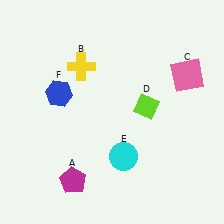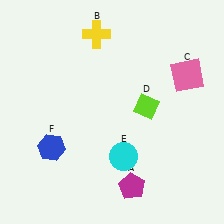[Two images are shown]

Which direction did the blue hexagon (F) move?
The blue hexagon (F) moved down.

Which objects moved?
The objects that moved are: the magenta pentagon (A), the yellow cross (B), the blue hexagon (F).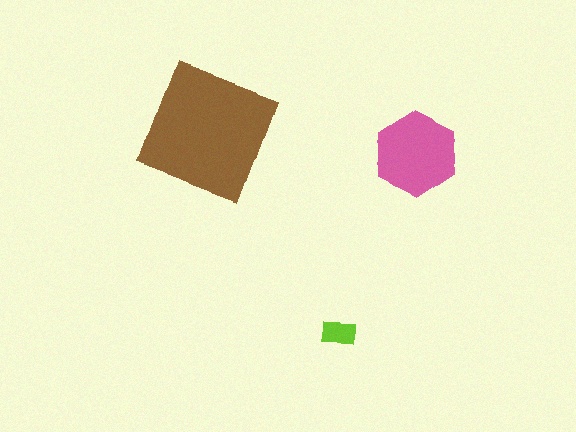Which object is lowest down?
The lime rectangle is bottommost.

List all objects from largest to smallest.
The brown square, the pink hexagon, the lime rectangle.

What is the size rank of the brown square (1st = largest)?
1st.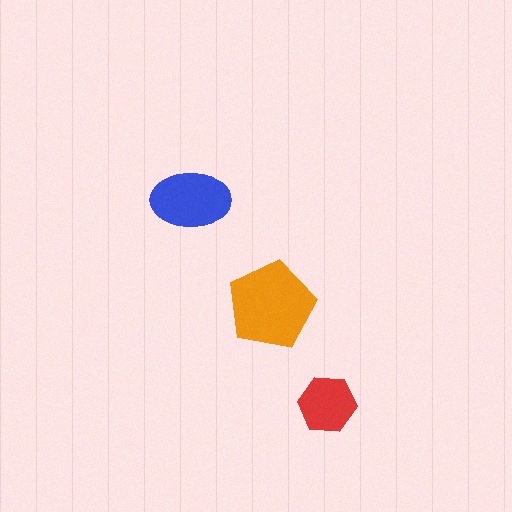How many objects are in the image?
There are 3 objects in the image.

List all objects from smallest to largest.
The red hexagon, the blue ellipse, the orange pentagon.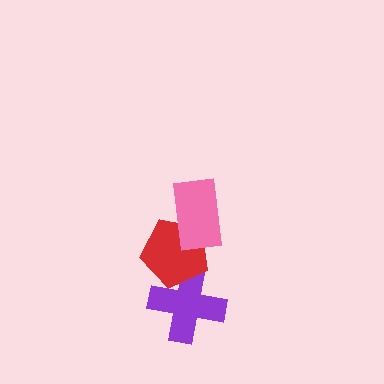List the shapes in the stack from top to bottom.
From top to bottom: the pink rectangle, the red pentagon, the purple cross.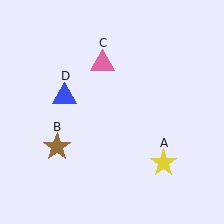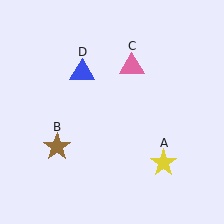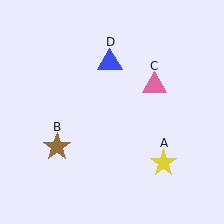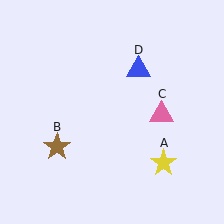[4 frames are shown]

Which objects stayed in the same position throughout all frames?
Yellow star (object A) and brown star (object B) remained stationary.